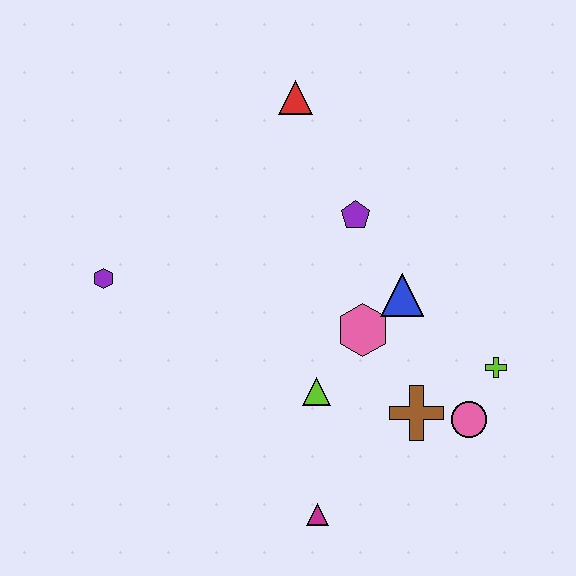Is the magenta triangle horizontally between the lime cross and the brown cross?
No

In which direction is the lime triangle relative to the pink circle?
The lime triangle is to the left of the pink circle.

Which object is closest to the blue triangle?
The pink hexagon is closest to the blue triangle.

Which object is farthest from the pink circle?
The purple hexagon is farthest from the pink circle.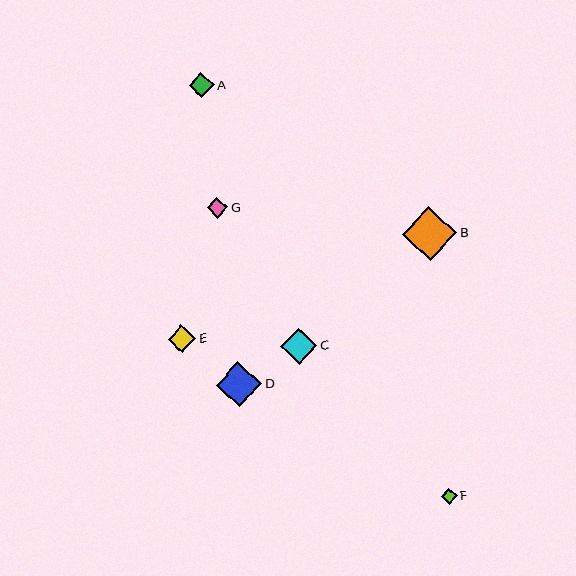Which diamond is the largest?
Diamond B is the largest with a size of approximately 54 pixels.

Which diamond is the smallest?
Diamond F is the smallest with a size of approximately 16 pixels.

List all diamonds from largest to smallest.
From largest to smallest: B, D, C, E, A, G, F.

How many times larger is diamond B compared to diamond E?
Diamond B is approximately 2.0 times the size of diamond E.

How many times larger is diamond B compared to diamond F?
Diamond B is approximately 3.4 times the size of diamond F.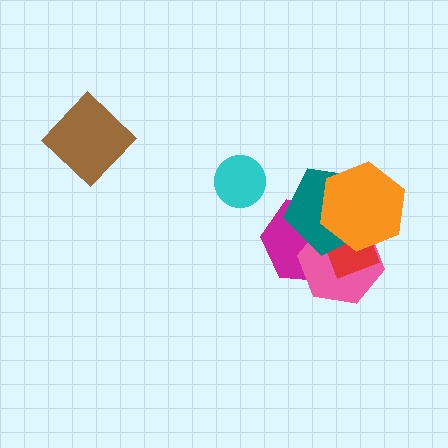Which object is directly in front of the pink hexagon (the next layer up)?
The red diamond is directly in front of the pink hexagon.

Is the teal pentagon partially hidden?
Yes, it is partially covered by another shape.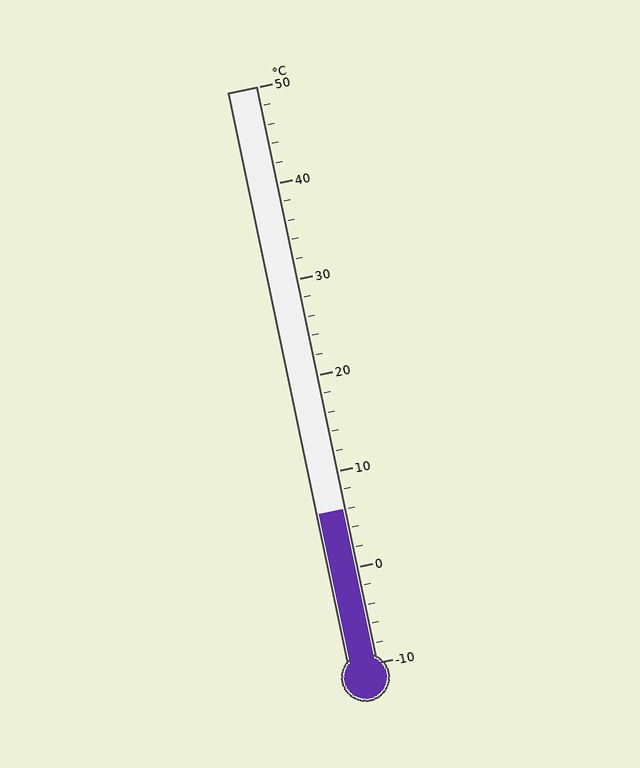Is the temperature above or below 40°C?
The temperature is below 40°C.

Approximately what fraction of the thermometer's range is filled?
The thermometer is filled to approximately 25% of its range.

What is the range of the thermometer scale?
The thermometer scale ranges from -10°C to 50°C.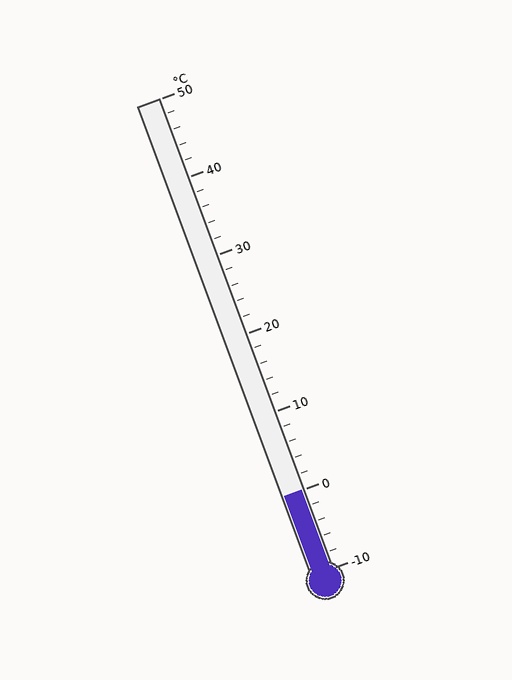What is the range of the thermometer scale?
The thermometer scale ranges from -10°C to 50°C.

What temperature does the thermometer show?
The thermometer shows approximately 0°C.